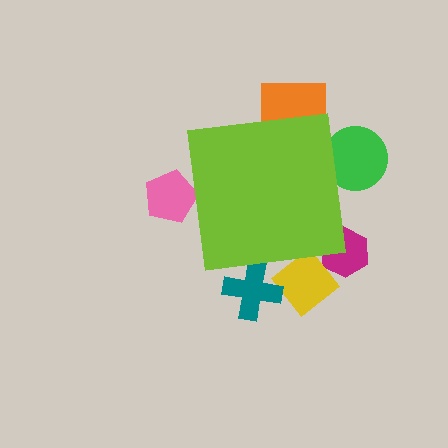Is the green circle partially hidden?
Yes, the green circle is partially hidden behind the lime square.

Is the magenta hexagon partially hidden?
Yes, the magenta hexagon is partially hidden behind the lime square.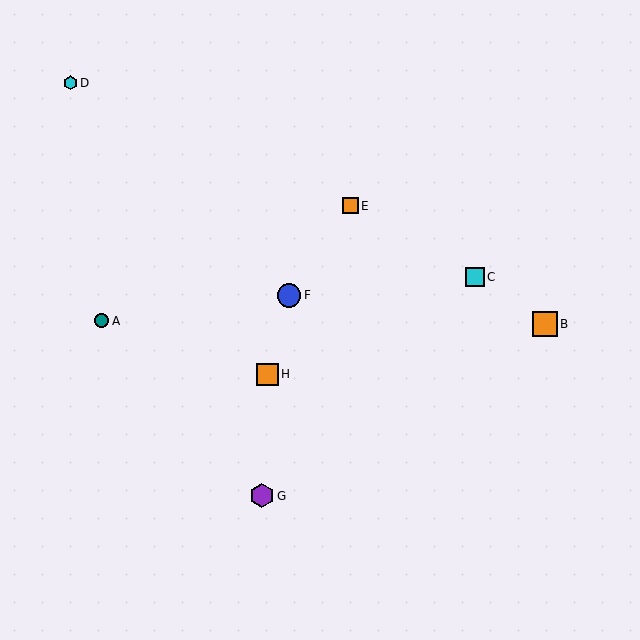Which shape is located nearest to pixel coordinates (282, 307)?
The blue circle (labeled F) at (289, 295) is nearest to that location.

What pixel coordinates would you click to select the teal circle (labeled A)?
Click at (102, 321) to select the teal circle A.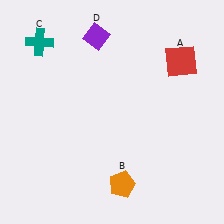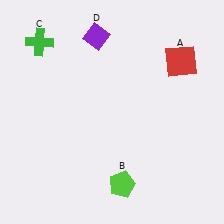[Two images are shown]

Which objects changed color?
B changed from orange to lime. C changed from teal to green.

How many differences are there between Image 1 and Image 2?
There are 2 differences between the two images.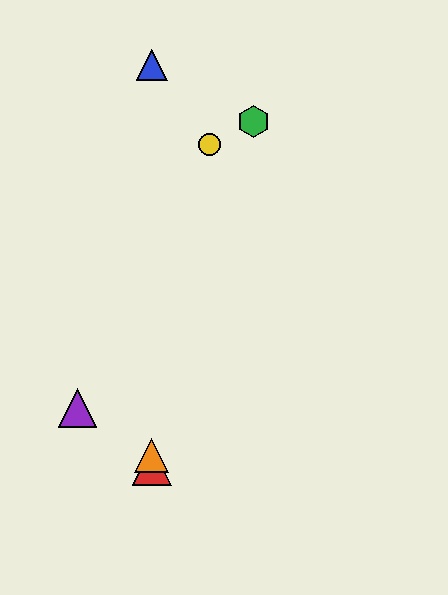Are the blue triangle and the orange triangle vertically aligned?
Yes, both are at x≈152.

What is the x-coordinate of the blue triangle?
The blue triangle is at x≈152.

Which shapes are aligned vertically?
The red triangle, the blue triangle, the orange triangle are aligned vertically.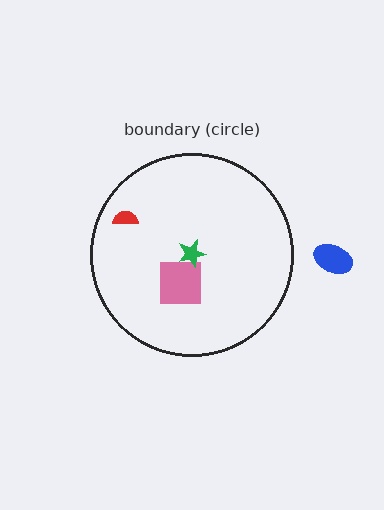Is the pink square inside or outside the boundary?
Inside.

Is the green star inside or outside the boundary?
Inside.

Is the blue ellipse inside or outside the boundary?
Outside.